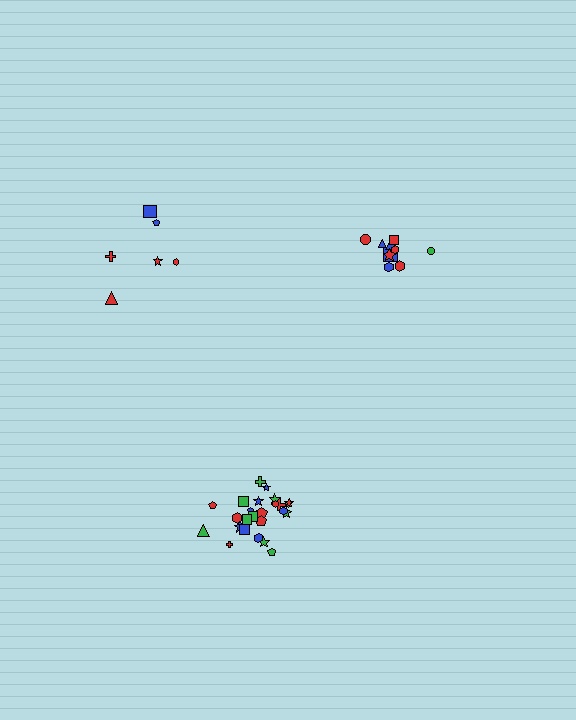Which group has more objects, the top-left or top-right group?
The top-right group.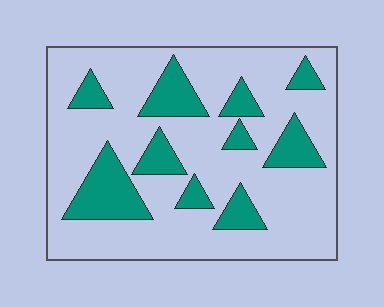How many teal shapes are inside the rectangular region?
10.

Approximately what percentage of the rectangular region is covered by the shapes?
Approximately 25%.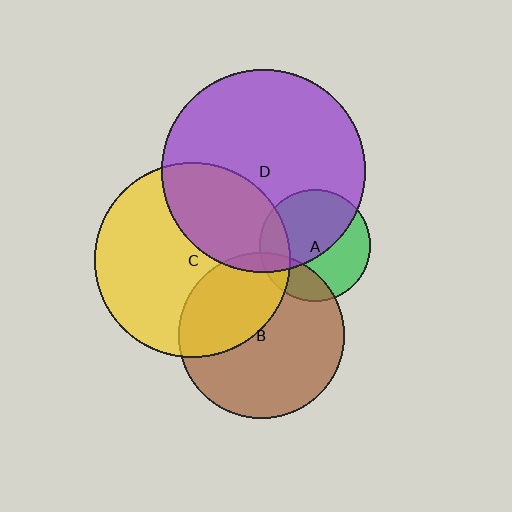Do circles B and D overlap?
Yes.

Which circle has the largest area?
Circle D (purple).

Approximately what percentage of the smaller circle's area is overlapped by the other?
Approximately 5%.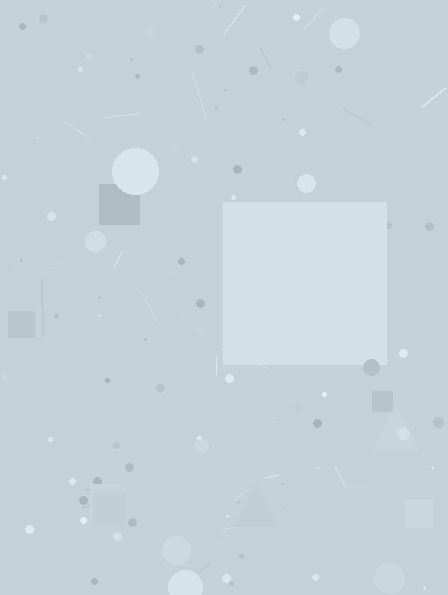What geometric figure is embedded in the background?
A square is embedded in the background.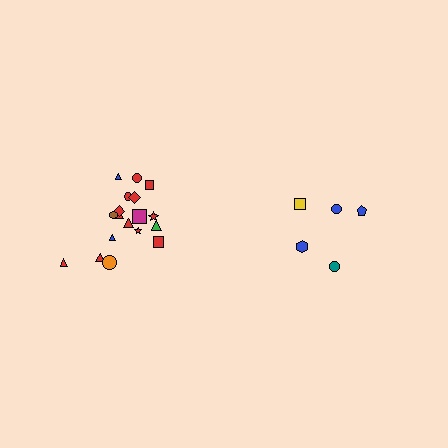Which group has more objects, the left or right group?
The left group.